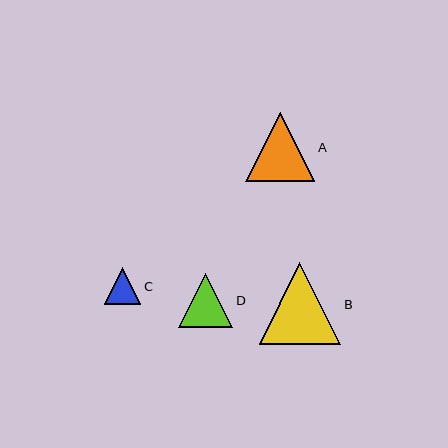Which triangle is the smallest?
Triangle C is the smallest with a size of approximately 36 pixels.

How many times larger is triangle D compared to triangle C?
Triangle D is approximately 1.5 times the size of triangle C.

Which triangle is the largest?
Triangle B is the largest with a size of approximately 82 pixels.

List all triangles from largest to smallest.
From largest to smallest: B, A, D, C.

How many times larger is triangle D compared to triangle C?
Triangle D is approximately 1.5 times the size of triangle C.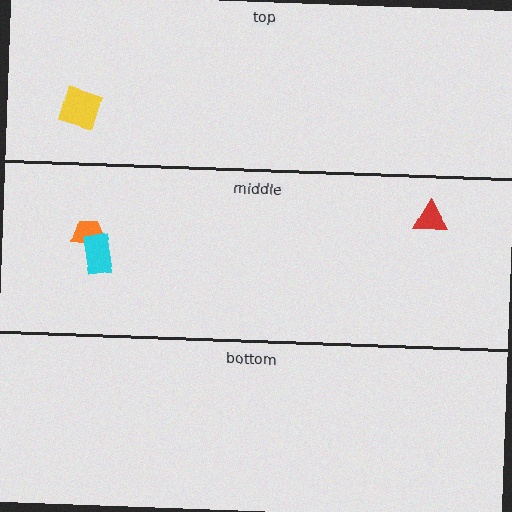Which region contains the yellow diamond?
The top region.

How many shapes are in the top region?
1.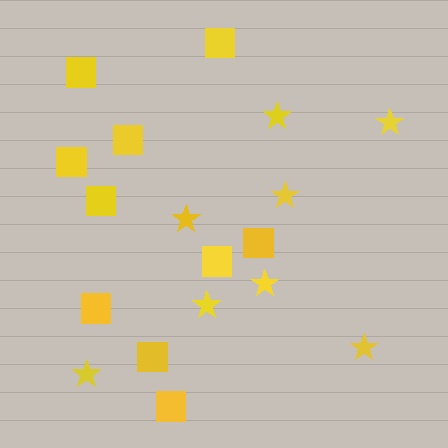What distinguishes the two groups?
There are 2 groups: one group of stars (8) and one group of squares (10).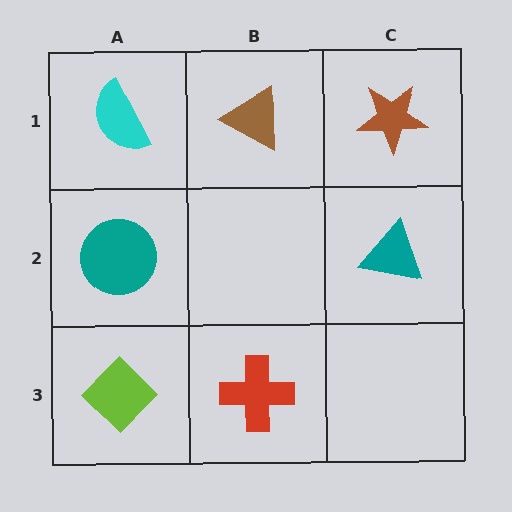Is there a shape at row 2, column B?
No, that cell is empty.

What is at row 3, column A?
A lime diamond.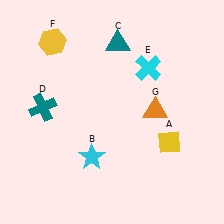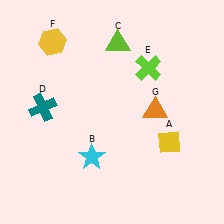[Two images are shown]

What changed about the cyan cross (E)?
In Image 1, E is cyan. In Image 2, it changed to lime.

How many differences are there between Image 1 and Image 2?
There are 2 differences between the two images.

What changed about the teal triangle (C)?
In Image 1, C is teal. In Image 2, it changed to lime.